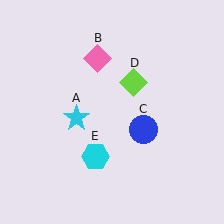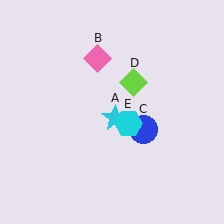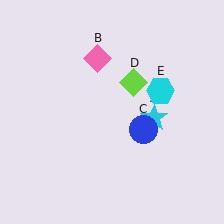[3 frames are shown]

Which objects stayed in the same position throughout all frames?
Pink diamond (object B) and blue circle (object C) and lime diamond (object D) remained stationary.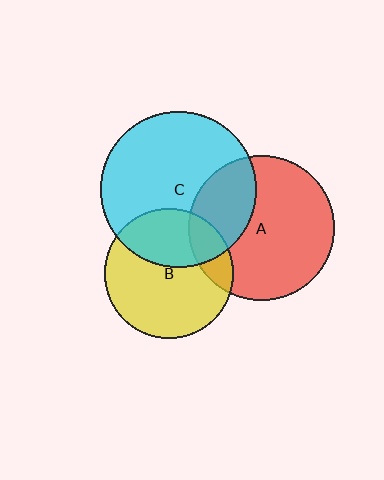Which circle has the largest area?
Circle C (cyan).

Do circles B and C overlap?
Yes.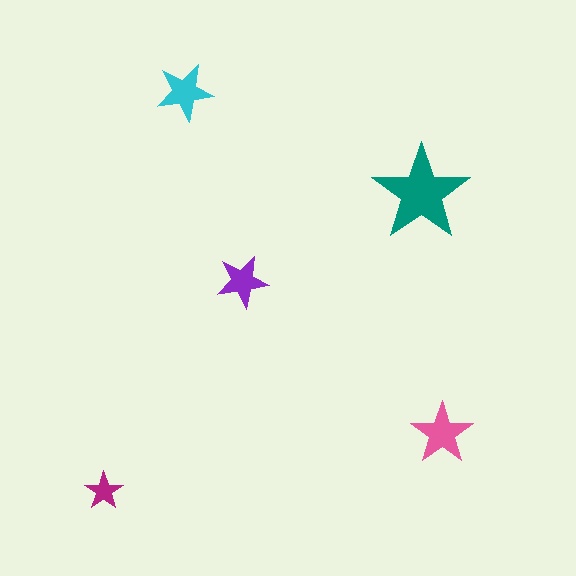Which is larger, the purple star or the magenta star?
The purple one.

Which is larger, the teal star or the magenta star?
The teal one.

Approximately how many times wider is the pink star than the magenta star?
About 1.5 times wider.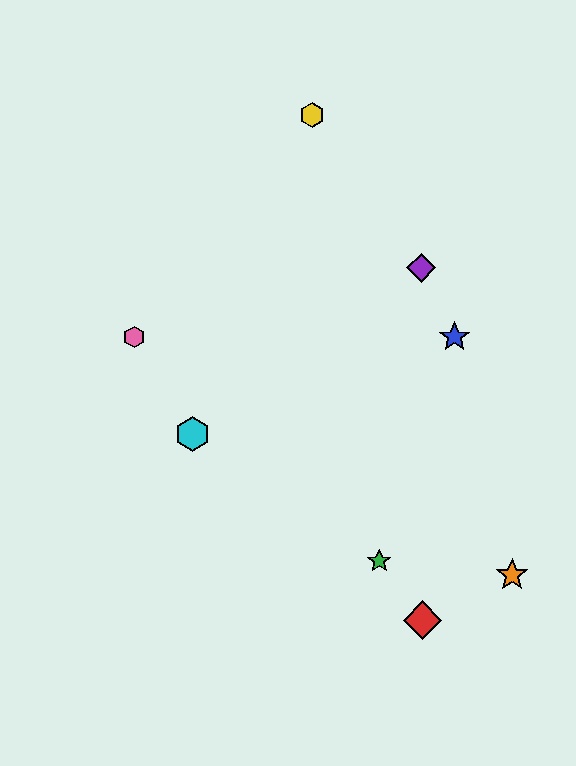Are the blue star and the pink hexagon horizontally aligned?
Yes, both are at y≈337.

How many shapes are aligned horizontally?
2 shapes (the blue star, the pink hexagon) are aligned horizontally.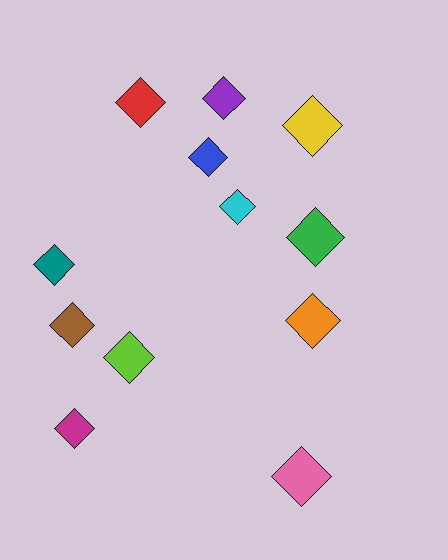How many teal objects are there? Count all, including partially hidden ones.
There is 1 teal object.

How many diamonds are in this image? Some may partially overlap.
There are 12 diamonds.